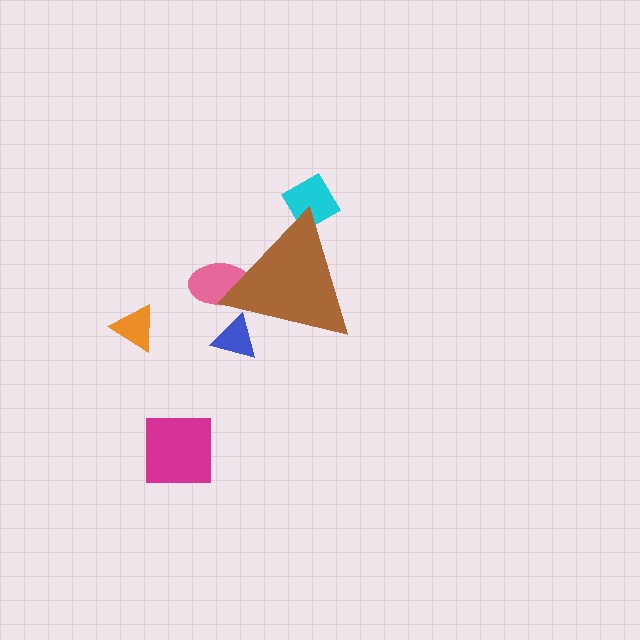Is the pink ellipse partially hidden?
Yes, the pink ellipse is partially hidden behind the brown triangle.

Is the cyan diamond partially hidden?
Yes, the cyan diamond is partially hidden behind the brown triangle.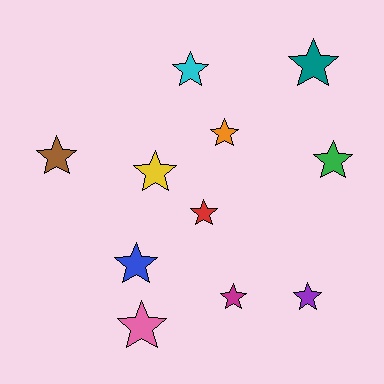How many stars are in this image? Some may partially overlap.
There are 11 stars.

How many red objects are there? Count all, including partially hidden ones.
There is 1 red object.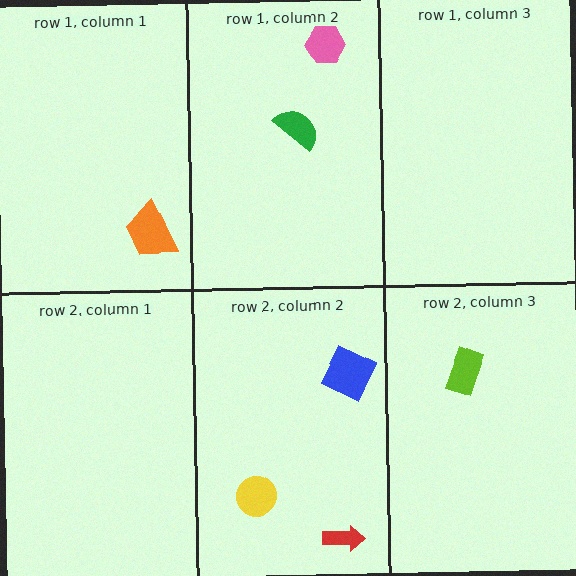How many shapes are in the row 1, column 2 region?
2.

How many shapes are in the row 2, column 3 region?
1.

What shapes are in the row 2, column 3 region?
The lime rectangle.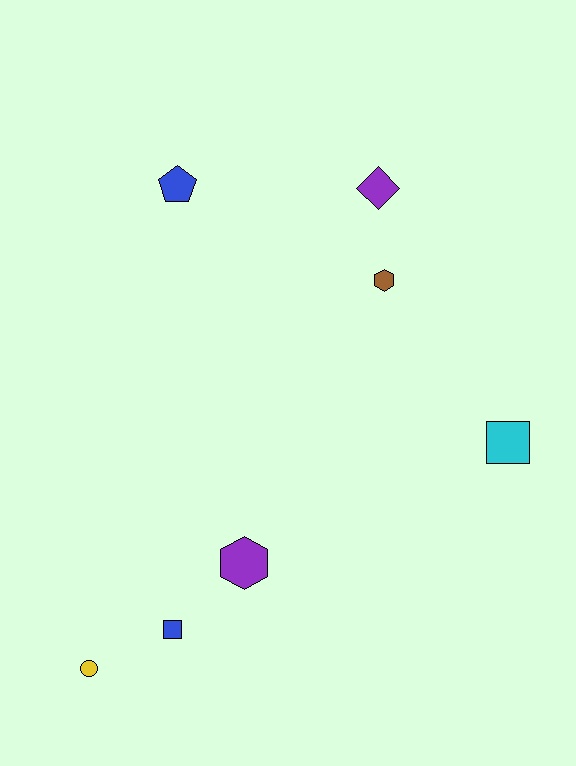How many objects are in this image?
There are 7 objects.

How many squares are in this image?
There are 2 squares.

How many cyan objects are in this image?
There is 1 cyan object.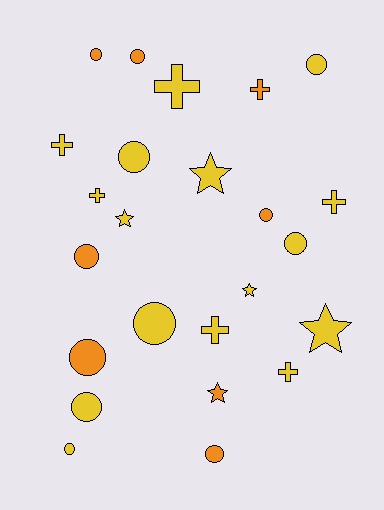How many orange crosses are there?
There is 1 orange cross.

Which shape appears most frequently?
Circle, with 12 objects.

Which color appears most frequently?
Yellow, with 16 objects.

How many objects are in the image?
There are 24 objects.